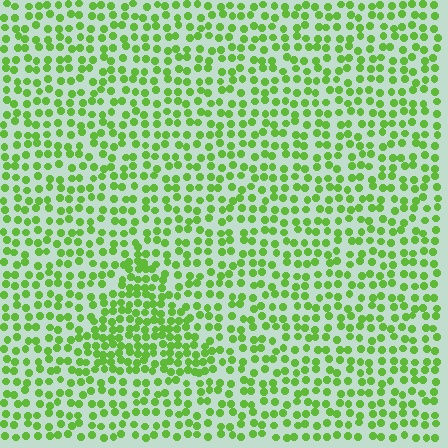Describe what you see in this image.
The image contains small lime elements arranged at two different densities. A triangle-shaped region is visible where the elements are more densely packed than the surrounding area.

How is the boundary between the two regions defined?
The boundary is defined by a change in element density (approximately 1.7x ratio). All elements are the same color, size, and shape.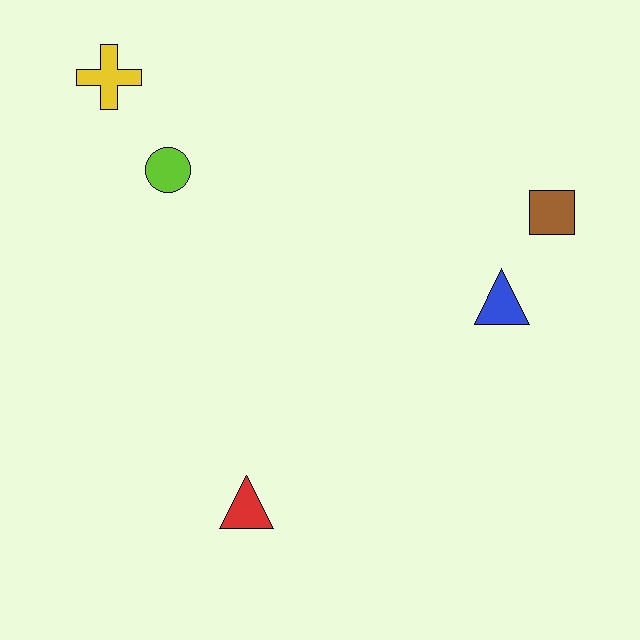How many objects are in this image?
There are 5 objects.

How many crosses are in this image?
There is 1 cross.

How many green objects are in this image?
There are no green objects.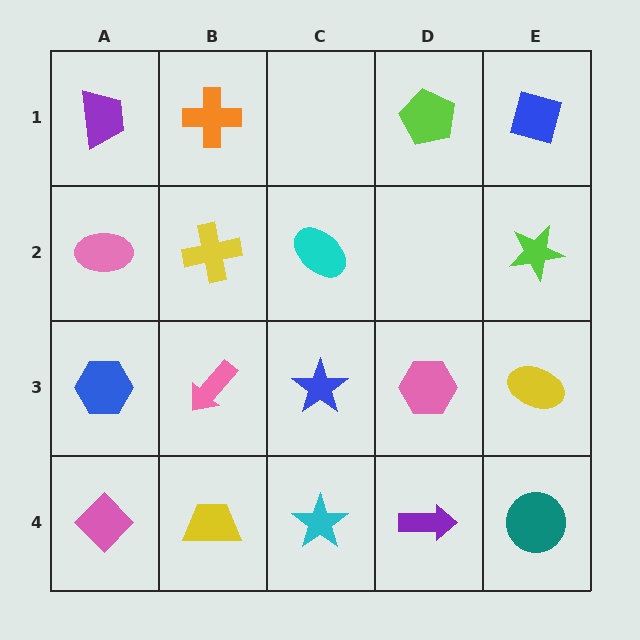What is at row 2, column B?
A yellow cross.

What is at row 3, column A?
A blue hexagon.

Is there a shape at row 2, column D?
No, that cell is empty.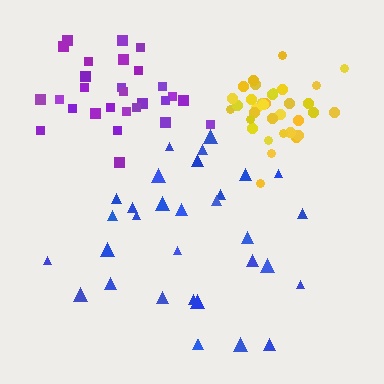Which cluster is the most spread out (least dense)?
Blue.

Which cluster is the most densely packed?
Yellow.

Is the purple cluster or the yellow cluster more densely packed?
Yellow.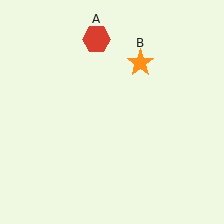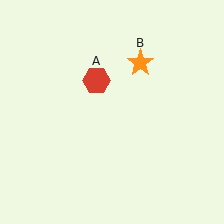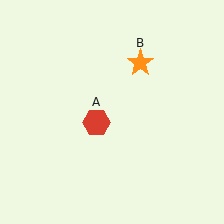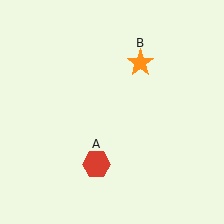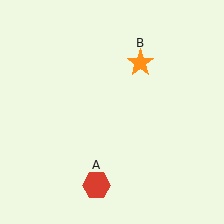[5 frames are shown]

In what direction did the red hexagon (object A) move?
The red hexagon (object A) moved down.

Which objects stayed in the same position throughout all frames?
Orange star (object B) remained stationary.